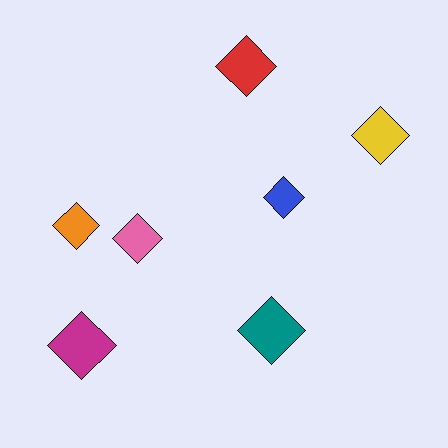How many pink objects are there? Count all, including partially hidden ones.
There is 1 pink object.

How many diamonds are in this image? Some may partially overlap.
There are 7 diamonds.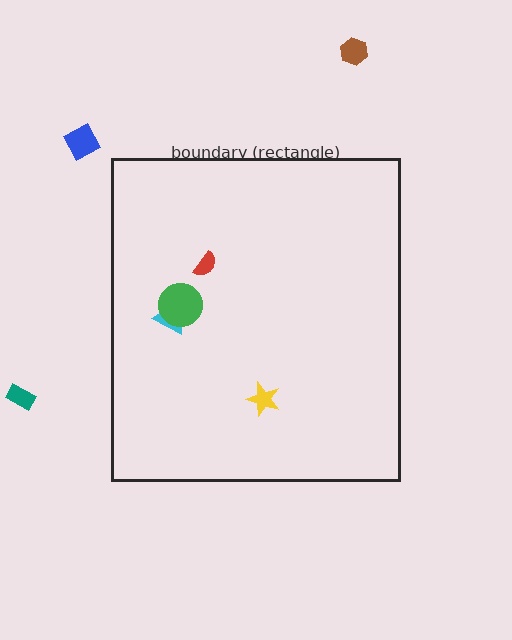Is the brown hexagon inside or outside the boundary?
Outside.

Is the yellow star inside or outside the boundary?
Inside.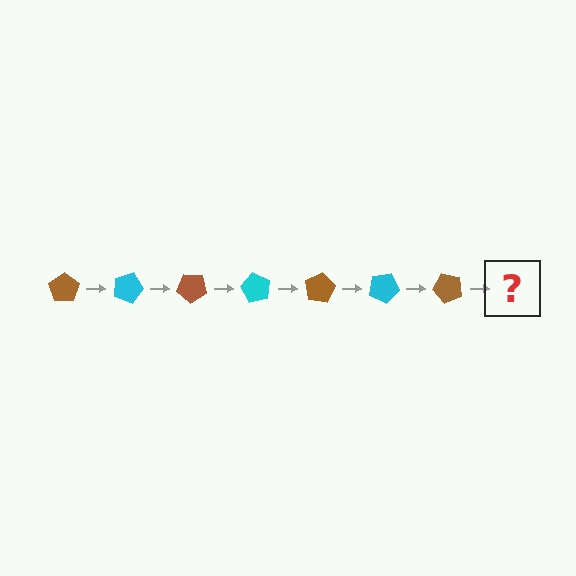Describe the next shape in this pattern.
It should be a cyan pentagon, rotated 140 degrees from the start.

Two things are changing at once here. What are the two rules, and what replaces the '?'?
The two rules are that it rotates 20 degrees each step and the color cycles through brown and cyan. The '?' should be a cyan pentagon, rotated 140 degrees from the start.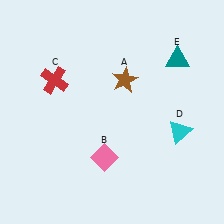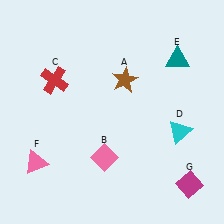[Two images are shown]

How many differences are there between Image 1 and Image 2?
There are 2 differences between the two images.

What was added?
A pink triangle (F), a magenta diamond (G) were added in Image 2.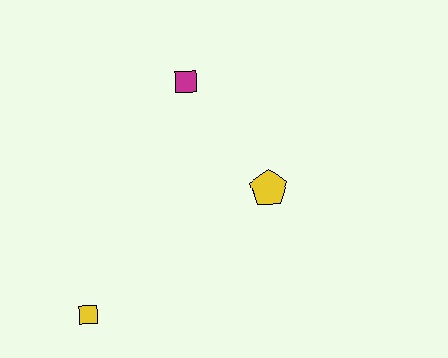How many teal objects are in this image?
There are no teal objects.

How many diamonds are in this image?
There are no diamonds.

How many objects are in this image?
There are 3 objects.